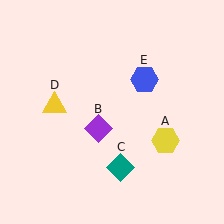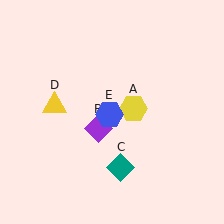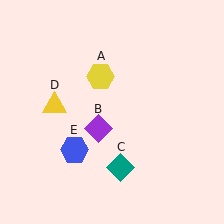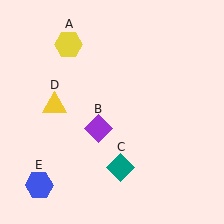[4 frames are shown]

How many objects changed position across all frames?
2 objects changed position: yellow hexagon (object A), blue hexagon (object E).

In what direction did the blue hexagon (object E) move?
The blue hexagon (object E) moved down and to the left.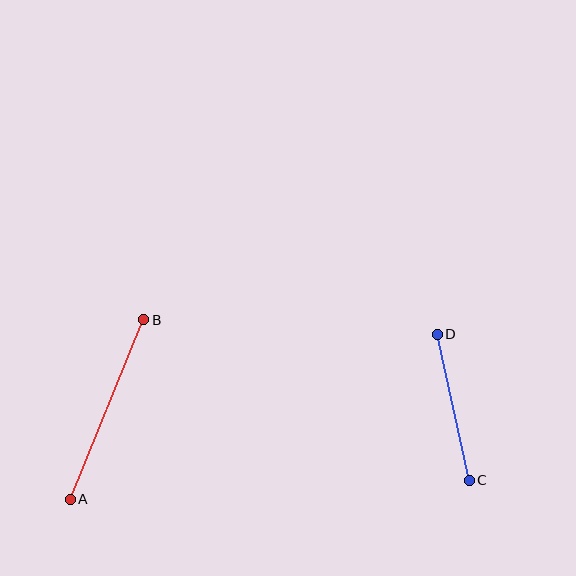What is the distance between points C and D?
The distance is approximately 149 pixels.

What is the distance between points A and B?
The distance is approximately 194 pixels.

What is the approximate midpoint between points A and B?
The midpoint is at approximately (107, 409) pixels.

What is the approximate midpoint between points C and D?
The midpoint is at approximately (453, 407) pixels.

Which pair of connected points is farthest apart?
Points A and B are farthest apart.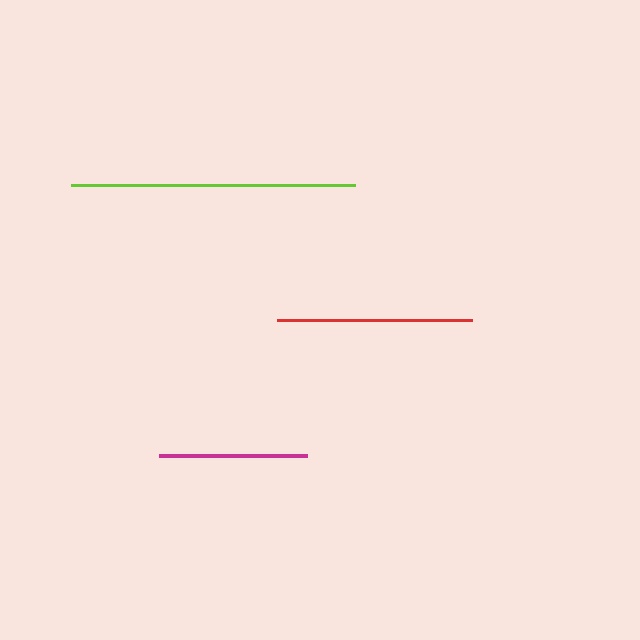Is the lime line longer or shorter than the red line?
The lime line is longer than the red line.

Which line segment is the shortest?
The magenta line is the shortest at approximately 148 pixels.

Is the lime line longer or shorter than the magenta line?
The lime line is longer than the magenta line.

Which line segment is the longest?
The lime line is the longest at approximately 283 pixels.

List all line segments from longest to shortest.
From longest to shortest: lime, red, magenta.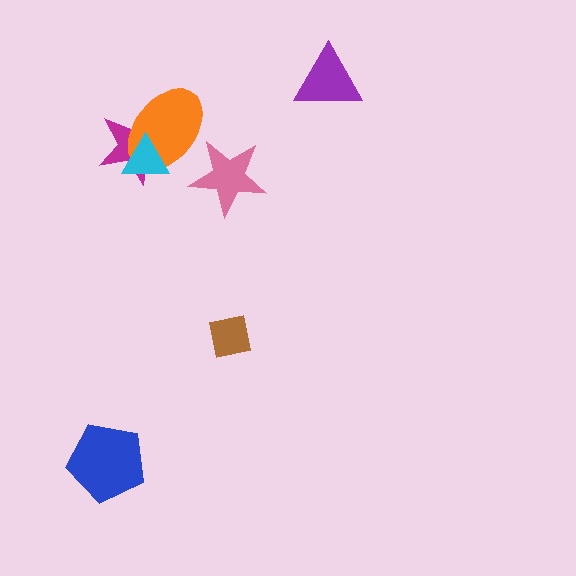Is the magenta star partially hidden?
Yes, it is partially covered by another shape.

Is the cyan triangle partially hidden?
No, no other shape covers it.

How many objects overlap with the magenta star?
2 objects overlap with the magenta star.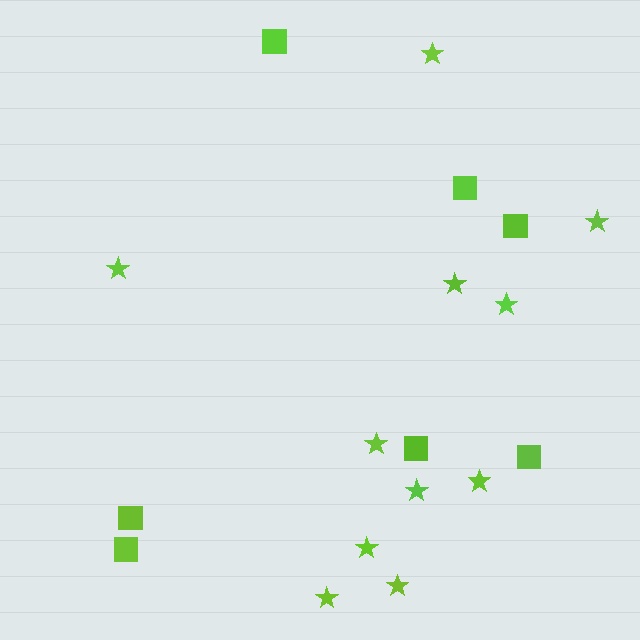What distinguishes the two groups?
There are 2 groups: one group of stars (11) and one group of squares (7).